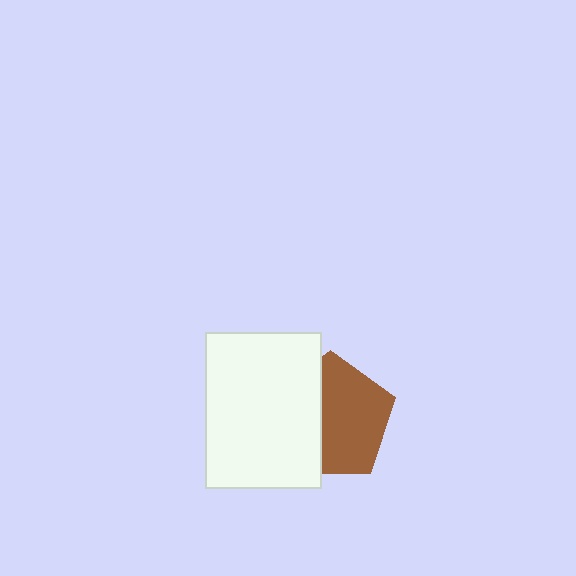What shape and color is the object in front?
The object in front is a white rectangle.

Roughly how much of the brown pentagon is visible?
About half of it is visible (roughly 60%).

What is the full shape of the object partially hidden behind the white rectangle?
The partially hidden object is a brown pentagon.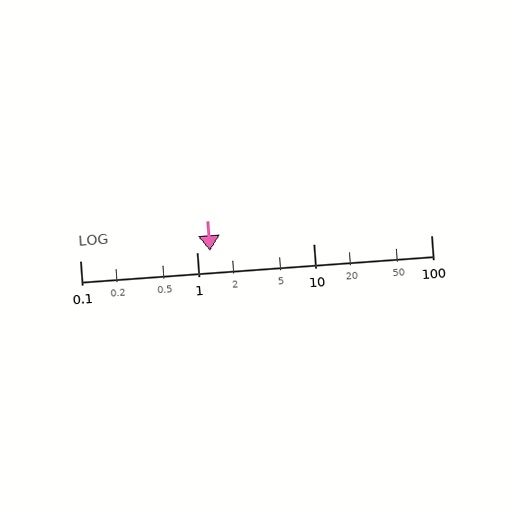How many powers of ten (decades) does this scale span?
The scale spans 3 decades, from 0.1 to 100.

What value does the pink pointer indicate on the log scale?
The pointer indicates approximately 1.3.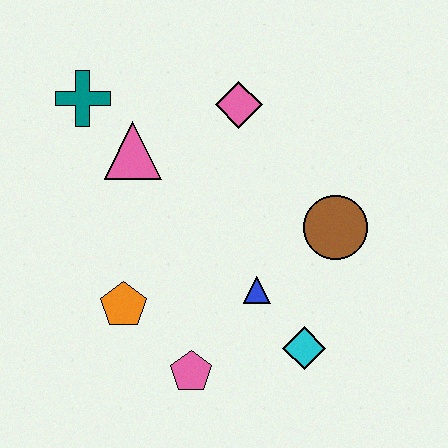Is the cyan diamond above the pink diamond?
No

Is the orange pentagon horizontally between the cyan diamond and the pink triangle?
No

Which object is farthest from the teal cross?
The cyan diamond is farthest from the teal cross.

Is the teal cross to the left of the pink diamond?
Yes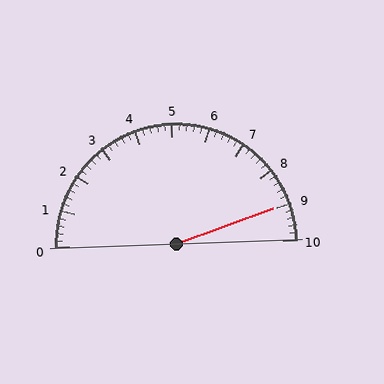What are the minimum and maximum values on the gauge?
The gauge ranges from 0 to 10.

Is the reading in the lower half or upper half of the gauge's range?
The reading is in the upper half of the range (0 to 10).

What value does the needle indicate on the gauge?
The needle indicates approximately 9.0.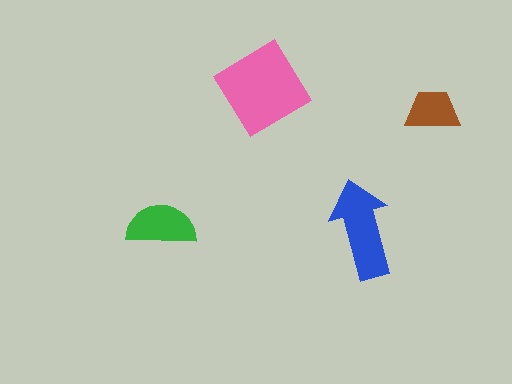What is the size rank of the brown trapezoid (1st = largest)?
4th.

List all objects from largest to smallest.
The pink diamond, the blue arrow, the green semicircle, the brown trapezoid.